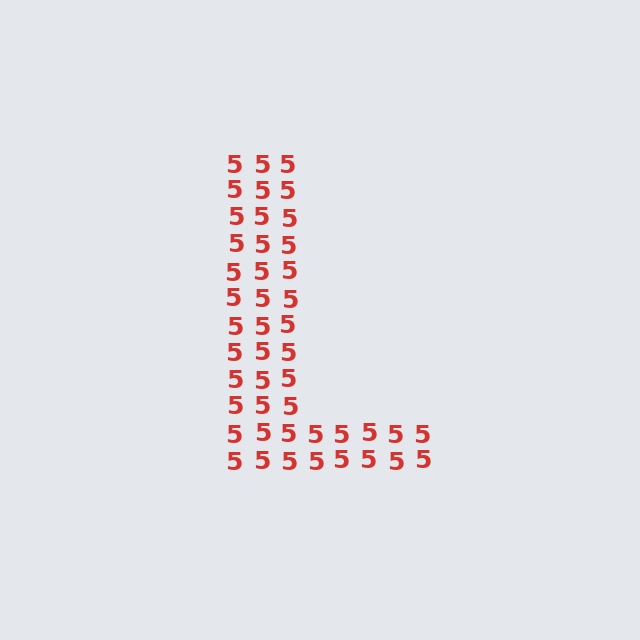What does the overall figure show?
The overall figure shows the letter L.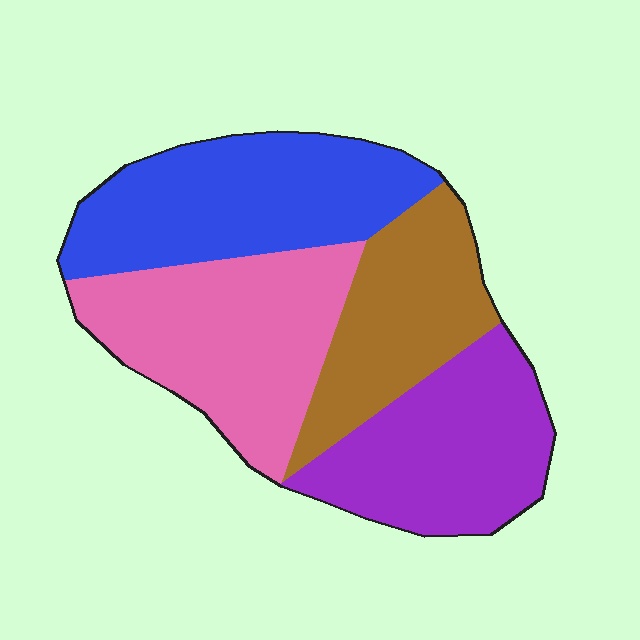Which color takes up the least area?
Brown, at roughly 20%.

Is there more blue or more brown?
Blue.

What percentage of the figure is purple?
Purple takes up less than a quarter of the figure.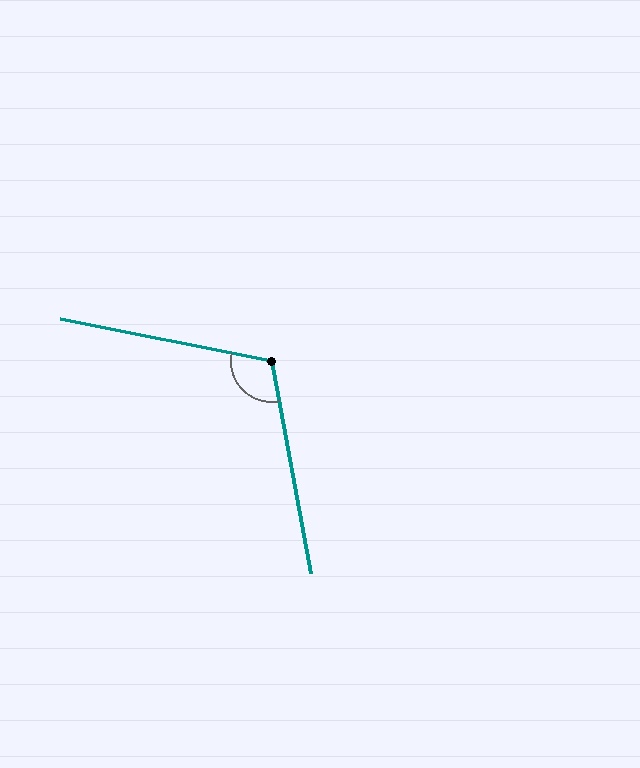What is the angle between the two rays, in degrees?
Approximately 112 degrees.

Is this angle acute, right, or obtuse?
It is obtuse.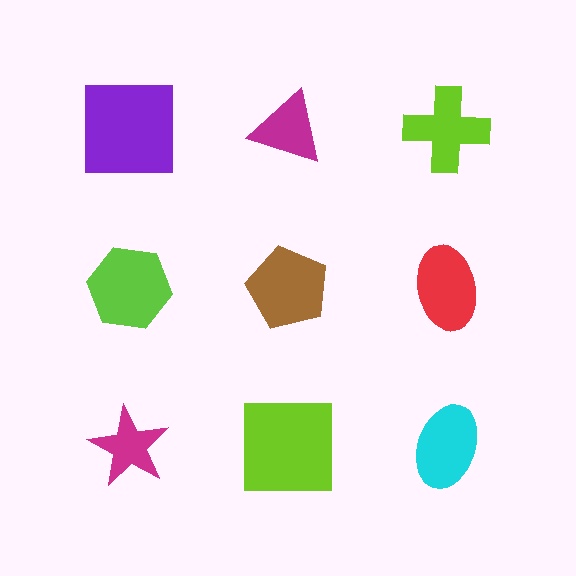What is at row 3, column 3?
A cyan ellipse.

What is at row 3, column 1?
A magenta star.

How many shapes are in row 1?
3 shapes.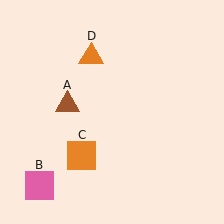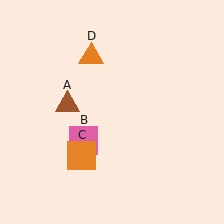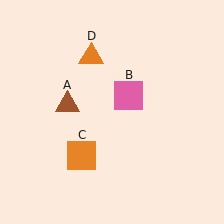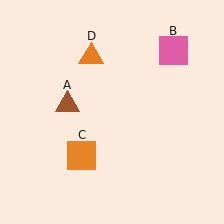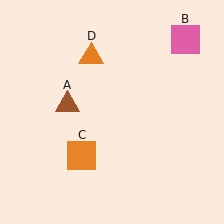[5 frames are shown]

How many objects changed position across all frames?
1 object changed position: pink square (object B).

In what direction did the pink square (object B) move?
The pink square (object B) moved up and to the right.